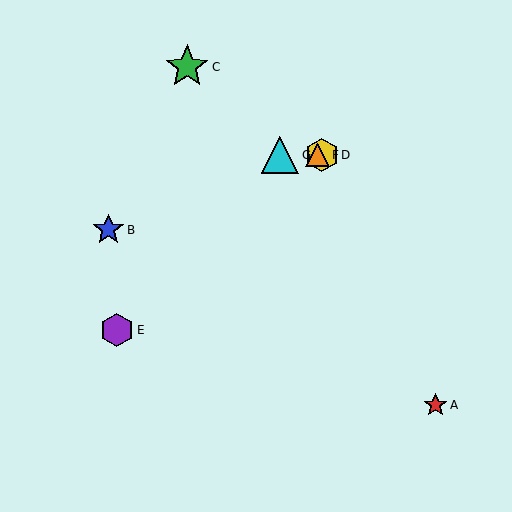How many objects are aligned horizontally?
3 objects (D, F, G) are aligned horizontally.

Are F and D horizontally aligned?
Yes, both are at y≈155.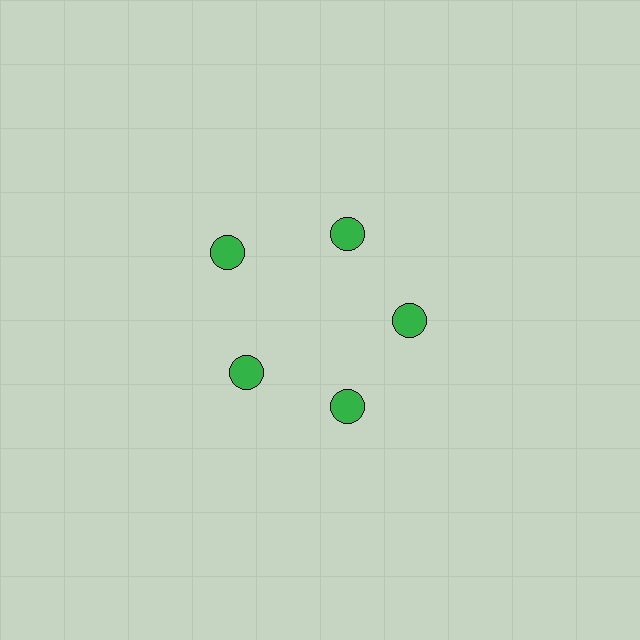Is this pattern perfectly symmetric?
No. The 5 green circles are arranged in a ring, but one element near the 10 o'clock position is pushed outward from the center, breaking the 5-fold rotational symmetry.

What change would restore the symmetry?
The symmetry would be restored by moving it inward, back onto the ring so that all 5 circles sit at equal angles and equal distance from the center.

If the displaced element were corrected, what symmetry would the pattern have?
It would have 5-fold rotational symmetry — the pattern would map onto itself every 72 degrees.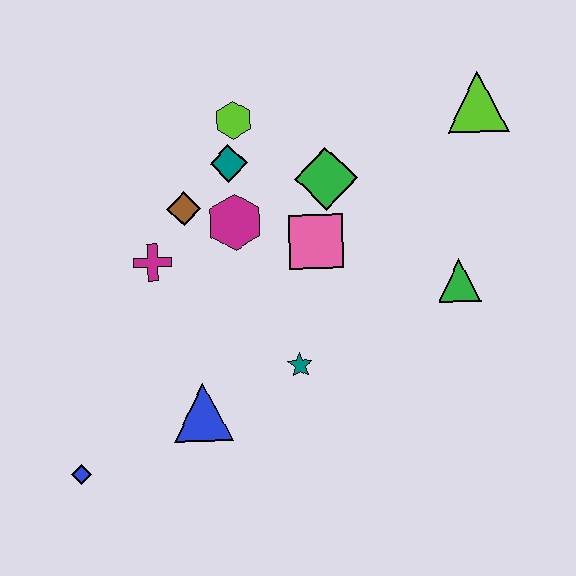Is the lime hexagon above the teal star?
Yes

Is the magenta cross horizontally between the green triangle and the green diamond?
No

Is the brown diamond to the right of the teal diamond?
No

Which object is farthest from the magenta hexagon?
The blue diamond is farthest from the magenta hexagon.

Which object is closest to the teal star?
The blue triangle is closest to the teal star.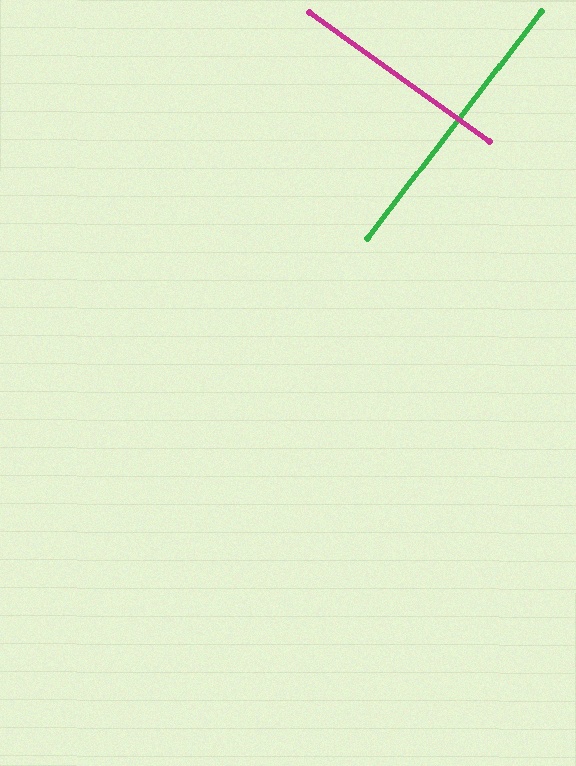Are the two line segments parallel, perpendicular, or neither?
Perpendicular — they meet at approximately 88°.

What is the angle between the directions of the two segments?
Approximately 88 degrees.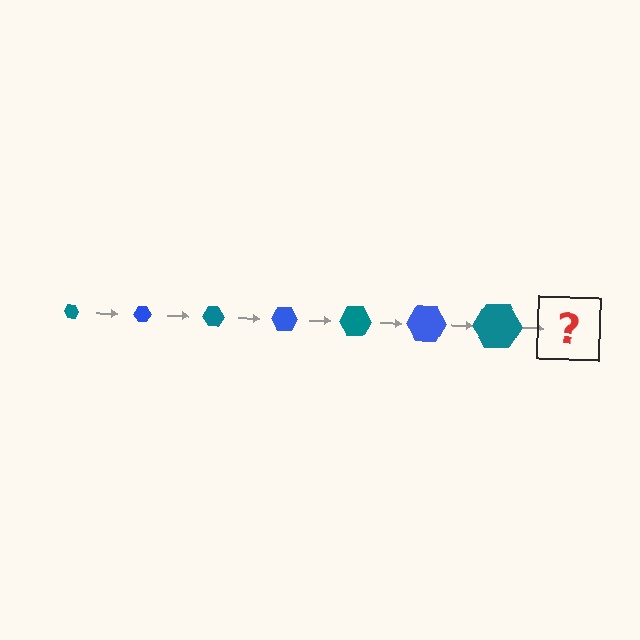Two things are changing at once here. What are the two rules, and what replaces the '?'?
The two rules are that the hexagon grows larger each step and the color cycles through teal and blue. The '?' should be a blue hexagon, larger than the previous one.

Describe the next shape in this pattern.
It should be a blue hexagon, larger than the previous one.